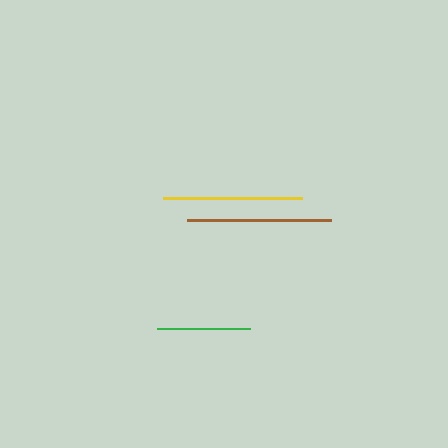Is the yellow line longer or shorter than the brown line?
The brown line is longer than the yellow line.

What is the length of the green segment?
The green segment is approximately 93 pixels long.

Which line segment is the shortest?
The green line is the shortest at approximately 93 pixels.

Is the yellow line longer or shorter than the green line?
The yellow line is longer than the green line.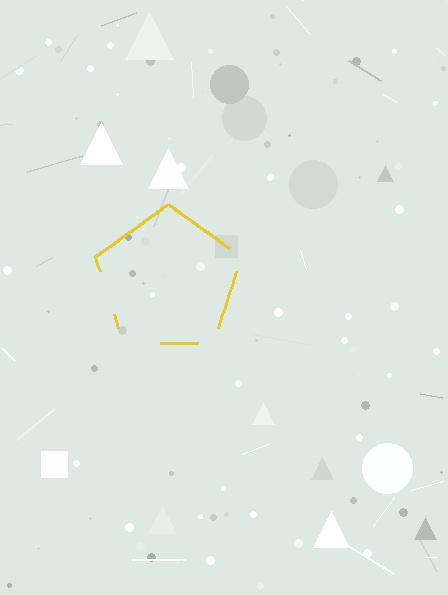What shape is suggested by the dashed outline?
The dashed outline suggests a pentagon.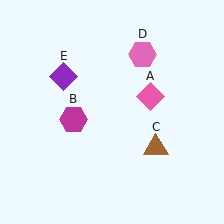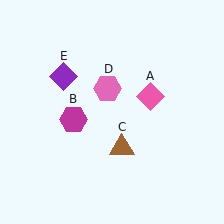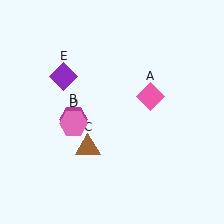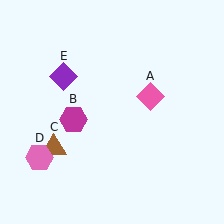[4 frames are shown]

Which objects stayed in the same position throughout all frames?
Pink diamond (object A) and magenta hexagon (object B) and purple diamond (object E) remained stationary.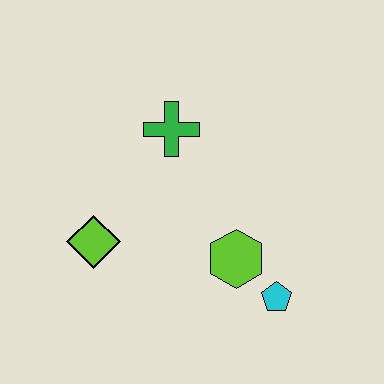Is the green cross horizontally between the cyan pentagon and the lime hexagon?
No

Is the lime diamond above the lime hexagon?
Yes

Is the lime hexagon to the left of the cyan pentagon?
Yes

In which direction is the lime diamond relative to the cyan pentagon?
The lime diamond is to the left of the cyan pentagon.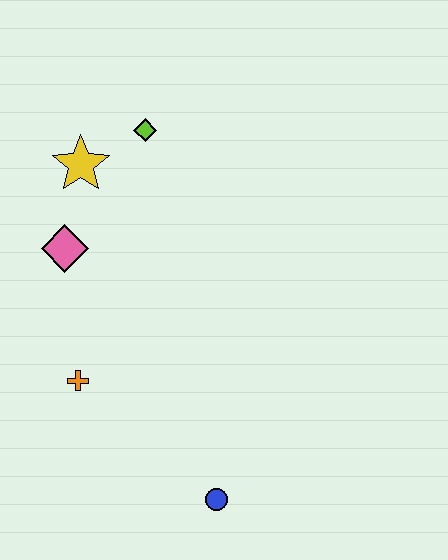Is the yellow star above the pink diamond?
Yes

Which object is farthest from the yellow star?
The blue circle is farthest from the yellow star.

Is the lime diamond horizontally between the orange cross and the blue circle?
Yes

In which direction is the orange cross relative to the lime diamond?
The orange cross is below the lime diamond.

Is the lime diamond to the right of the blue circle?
No